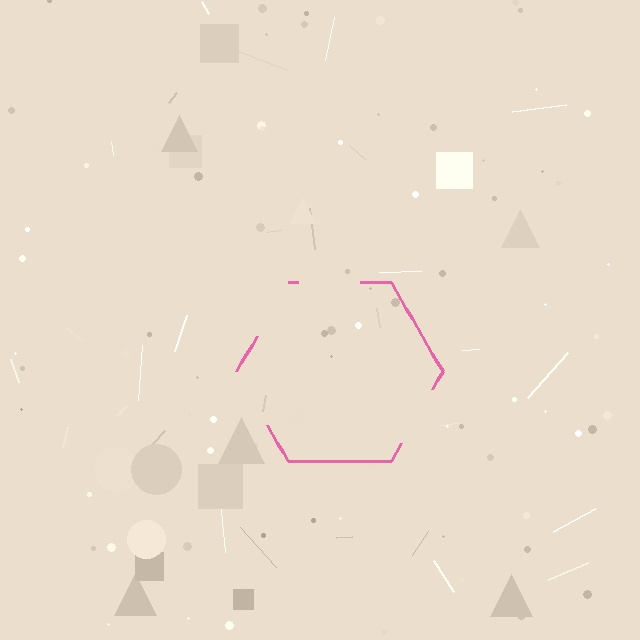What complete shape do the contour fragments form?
The contour fragments form a hexagon.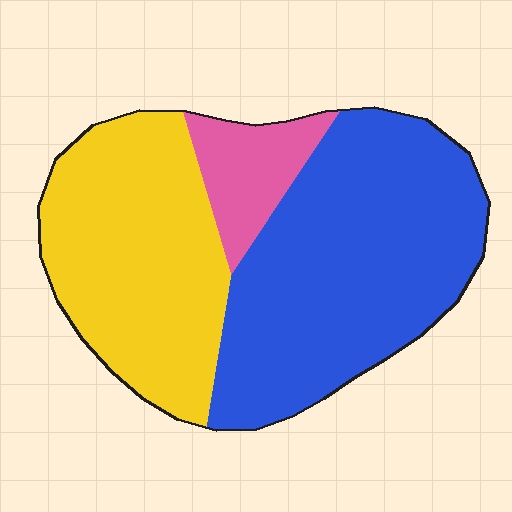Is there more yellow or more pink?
Yellow.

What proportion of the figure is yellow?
Yellow covers 38% of the figure.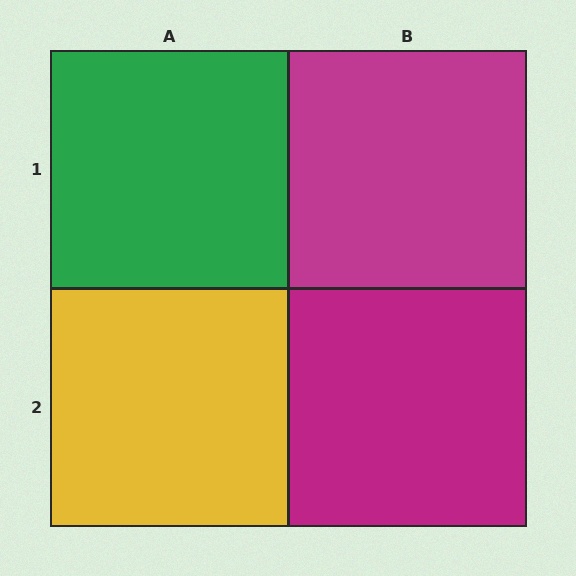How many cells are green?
1 cell is green.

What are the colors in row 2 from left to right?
Yellow, magenta.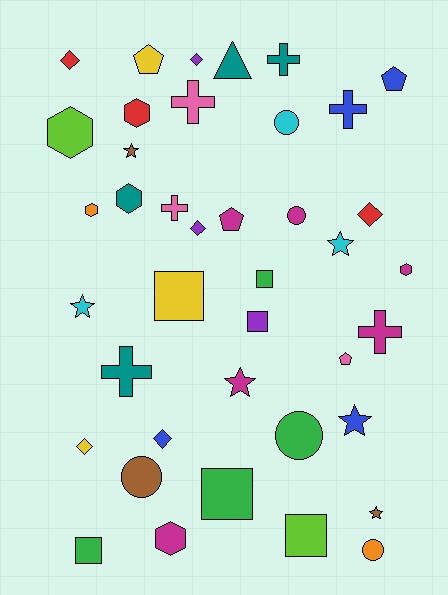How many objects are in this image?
There are 40 objects.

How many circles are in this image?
There are 5 circles.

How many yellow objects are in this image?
There are 3 yellow objects.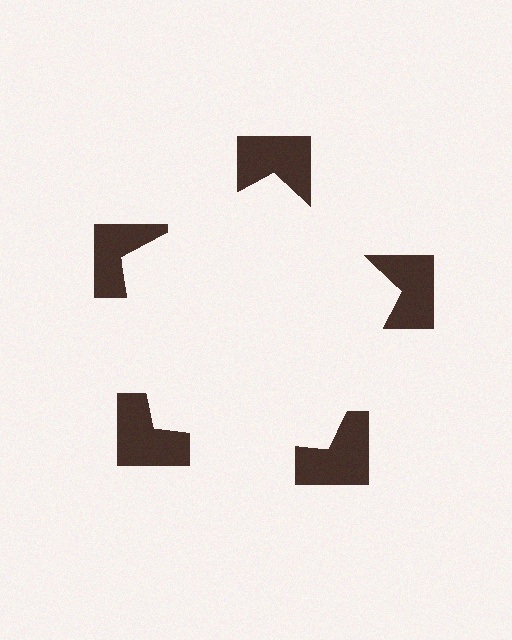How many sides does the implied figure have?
5 sides.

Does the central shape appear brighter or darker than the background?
It typically appears slightly brighter than the background, even though no actual brightness change is drawn.